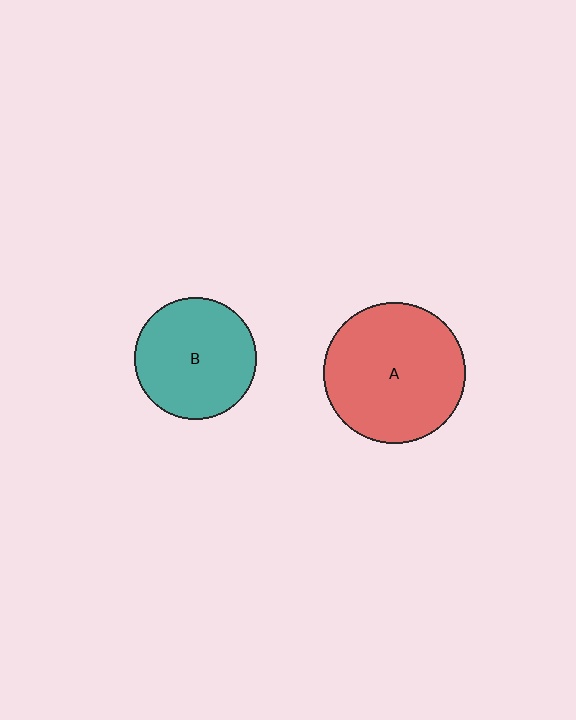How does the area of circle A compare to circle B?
Approximately 1.3 times.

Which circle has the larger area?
Circle A (red).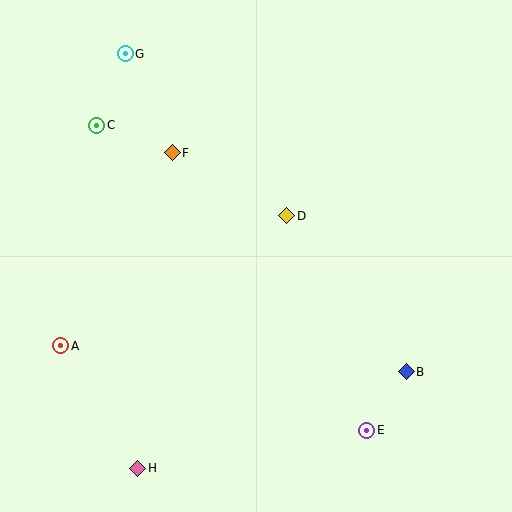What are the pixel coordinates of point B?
Point B is at (406, 372).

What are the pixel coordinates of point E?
Point E is at (367, 430).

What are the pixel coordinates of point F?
Point F is at (172, 153).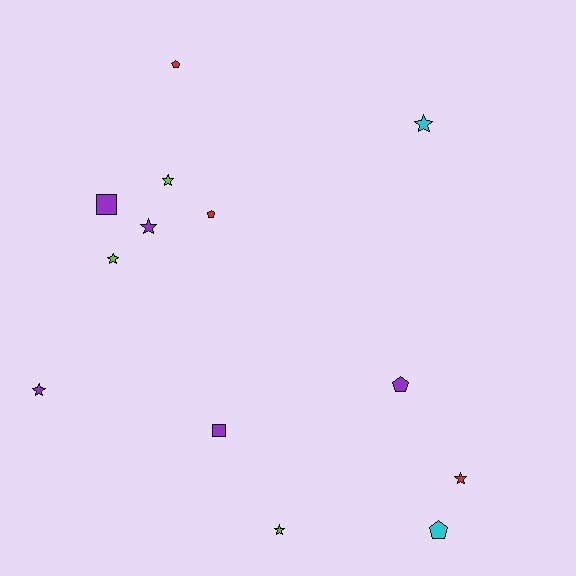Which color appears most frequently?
Purple, with 5 objects.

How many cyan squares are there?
There are no cyan squares.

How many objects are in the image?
There are 13 objects.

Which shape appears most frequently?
Star, with 7 objects.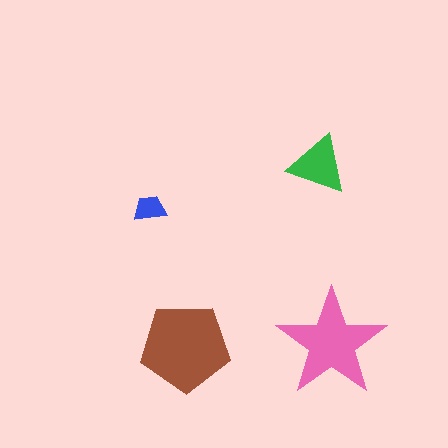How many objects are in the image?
There are 4 objects in the image.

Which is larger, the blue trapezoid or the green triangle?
The green triangle.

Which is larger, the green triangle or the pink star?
The pink star.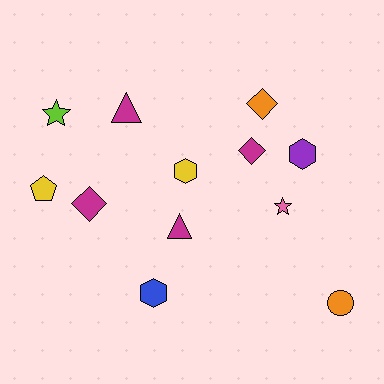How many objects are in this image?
There are 12 objects.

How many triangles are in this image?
There are 2 triangles.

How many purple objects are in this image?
There is 1 purple object.